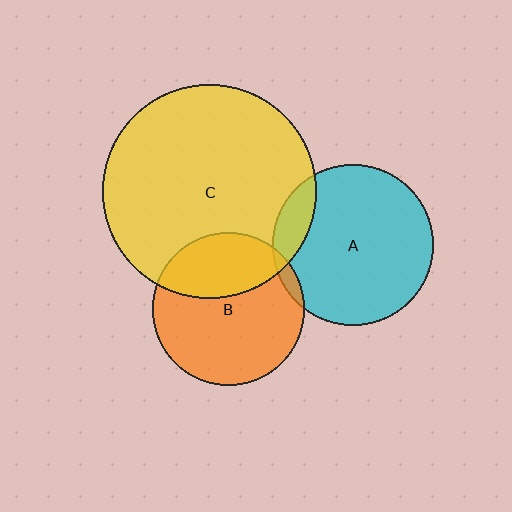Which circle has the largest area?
Circle C (yellow).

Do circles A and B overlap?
Yes.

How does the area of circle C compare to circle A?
Approximately 1.8 times.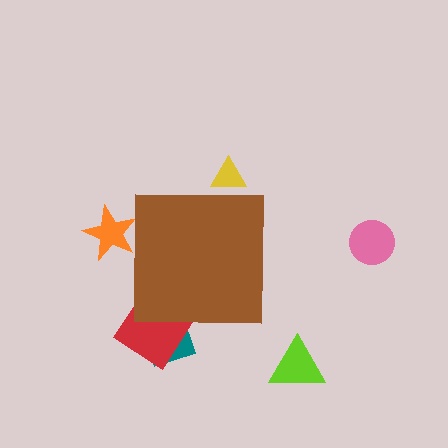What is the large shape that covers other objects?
A brown square.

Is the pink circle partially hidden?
No, the pink circle is fully visible.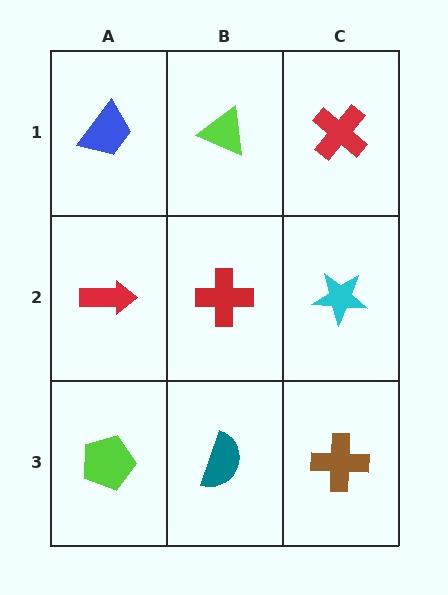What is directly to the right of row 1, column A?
A lime triangle.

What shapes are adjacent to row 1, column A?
A red arrow (row 2, column A), a lime triangle (row 1, column B).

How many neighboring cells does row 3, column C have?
2.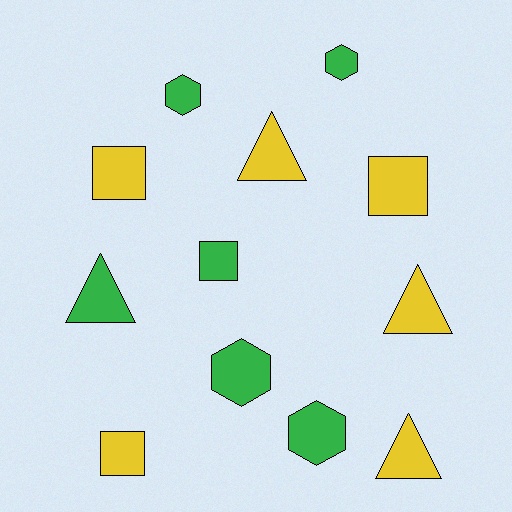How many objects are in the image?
There are 12 objects.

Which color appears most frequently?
Green, with 6 objects.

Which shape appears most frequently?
Hexagon, with 4 objects.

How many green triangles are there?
There is 1 green triangle.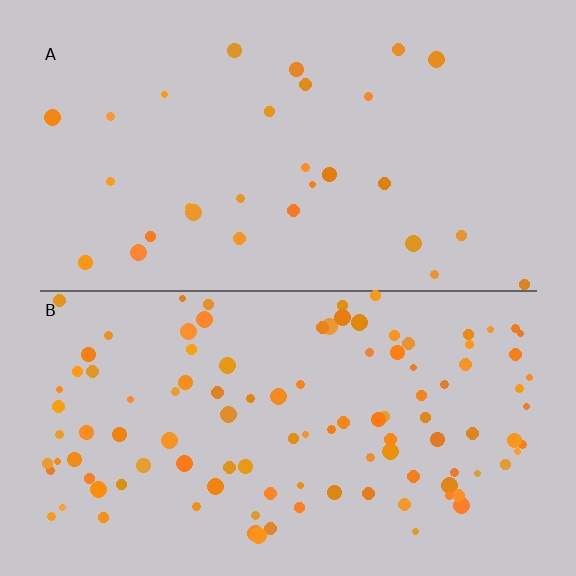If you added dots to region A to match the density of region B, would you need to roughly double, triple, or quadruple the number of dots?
Approximately quadruple.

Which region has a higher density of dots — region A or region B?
B (the bottom).